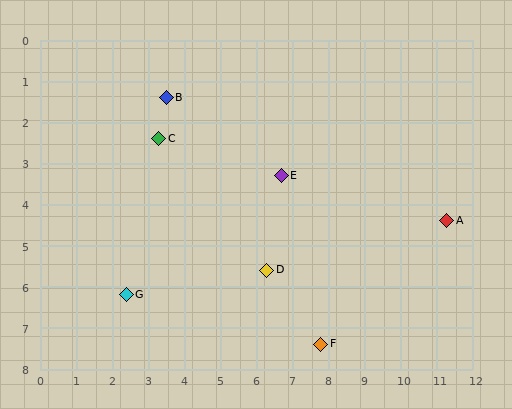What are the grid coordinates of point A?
Point A is at approximately (11.3, 4.4).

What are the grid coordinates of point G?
Point G is at approximately (2.4, 6.2).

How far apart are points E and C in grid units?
Points E and C are about 3.5 grid units apart.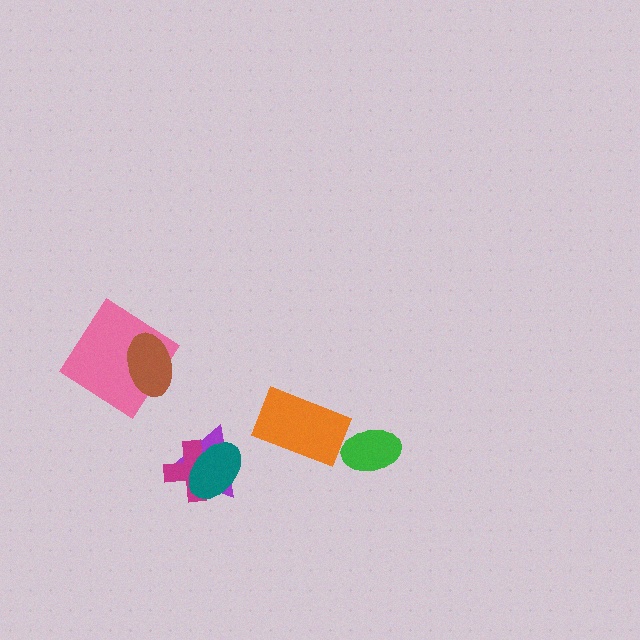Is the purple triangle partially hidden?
Yes, it is partially covered by another shape.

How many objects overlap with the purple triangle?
2 objects overlap with the purple triangle.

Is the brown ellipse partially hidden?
No, no other shape covers it.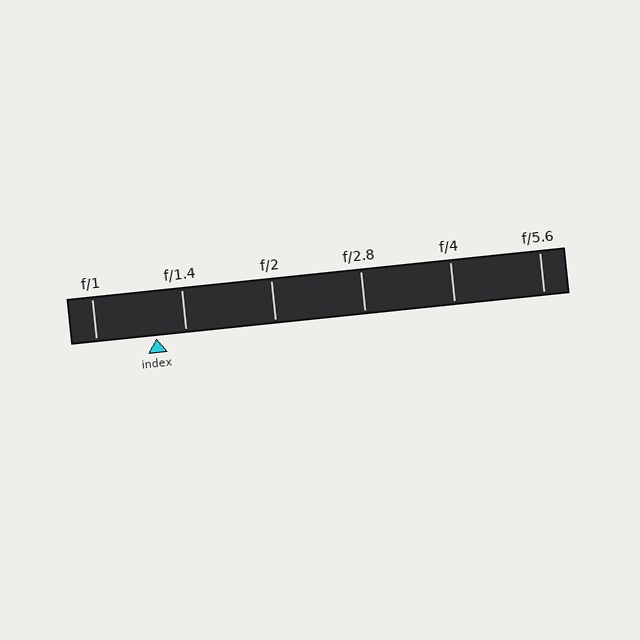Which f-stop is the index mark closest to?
The index mark is closest to f/1.4.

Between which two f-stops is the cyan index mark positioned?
The index mark is between f/1 and f/1.4.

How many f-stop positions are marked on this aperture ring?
There are 6 f-stop positions marked.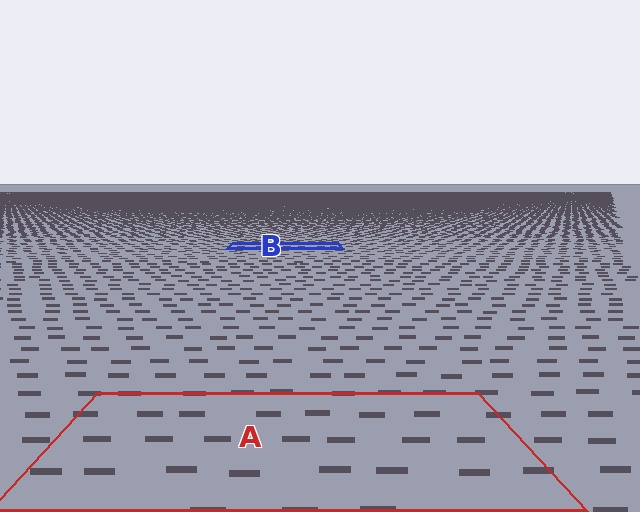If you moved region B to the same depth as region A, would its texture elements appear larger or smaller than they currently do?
They would appear larger. At a closer depth, the same texture elements are projected at a bigger on-screen size.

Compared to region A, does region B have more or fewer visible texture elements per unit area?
Region B has more texture elements per unit area — they are packed more densely because it is farther away.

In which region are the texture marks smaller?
The texture marks are smaller in region B, because it is farther away.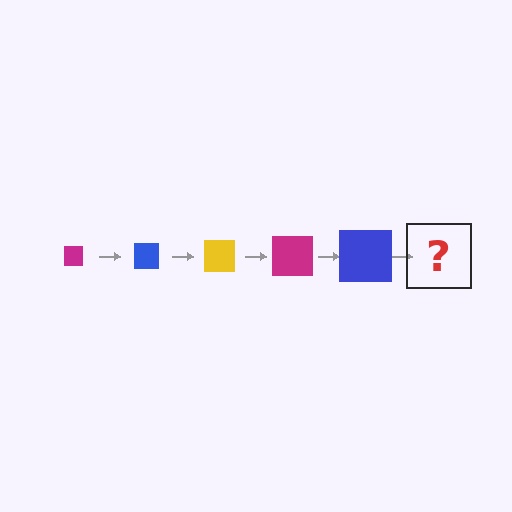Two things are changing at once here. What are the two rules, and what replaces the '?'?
The two rules are that the square grows larger each step and the color cycles through magenta, blue, and yellow. The '?' should be a yellow square, larger than the previous one.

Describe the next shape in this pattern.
It should be a yellow square, larger than the previous one.